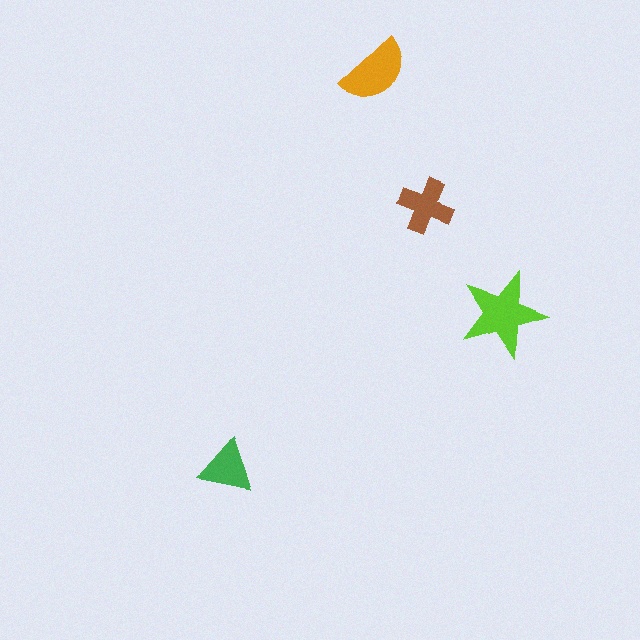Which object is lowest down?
The green triangle is bottommost.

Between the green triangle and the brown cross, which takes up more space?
The brown cross.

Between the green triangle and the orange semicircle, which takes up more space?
The orange semicircle.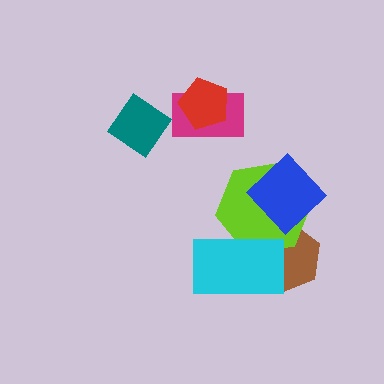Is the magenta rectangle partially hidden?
Yes, it is partially covered by another shape.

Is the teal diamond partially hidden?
No, no other shape covers it.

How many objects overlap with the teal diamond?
0 objects overlap with the teal diamond.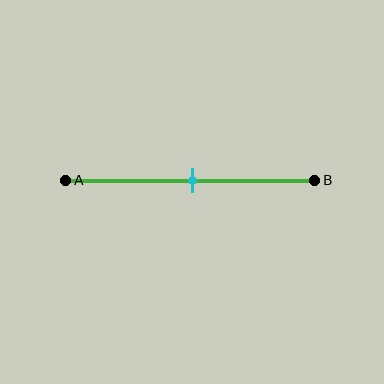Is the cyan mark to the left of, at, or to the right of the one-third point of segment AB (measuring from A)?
The cyan mark is to the right of the one-third point of segment AB.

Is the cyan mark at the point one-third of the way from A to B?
No, the mark is at about 50% from A, not at the 33% one-third point.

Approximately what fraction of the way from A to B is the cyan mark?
The cyan mark is approximately 50% of the way from A to B.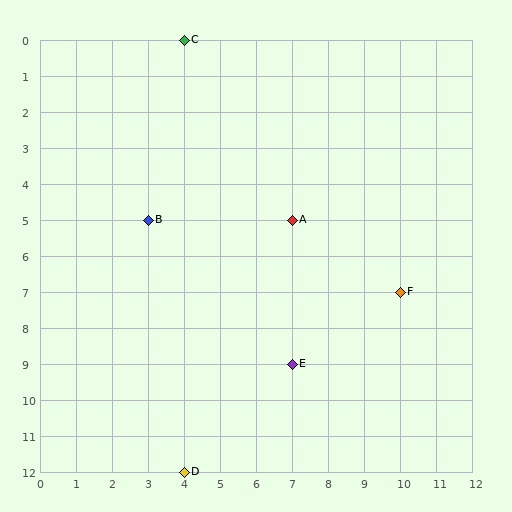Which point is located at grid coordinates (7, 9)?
Point E is at (7, 9).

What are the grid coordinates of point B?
Point B is at grid coordinates (3, 5).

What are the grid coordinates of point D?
Point D is at grid coordinates (4, 12).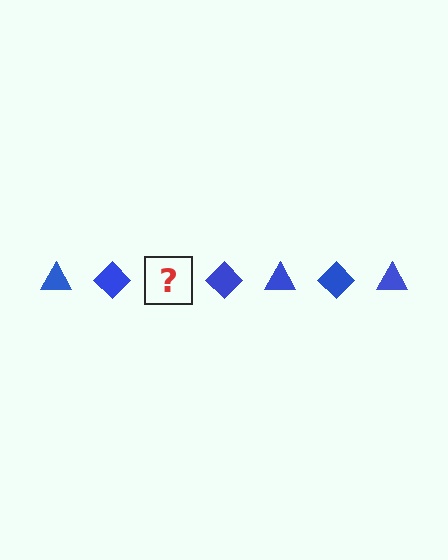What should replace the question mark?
The question mark should be replaced with a blue triangle.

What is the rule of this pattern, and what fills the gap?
The rule is that the pattern cycles through triangle, diamond shapes in blue. The gap should be filled with a blue triangle.